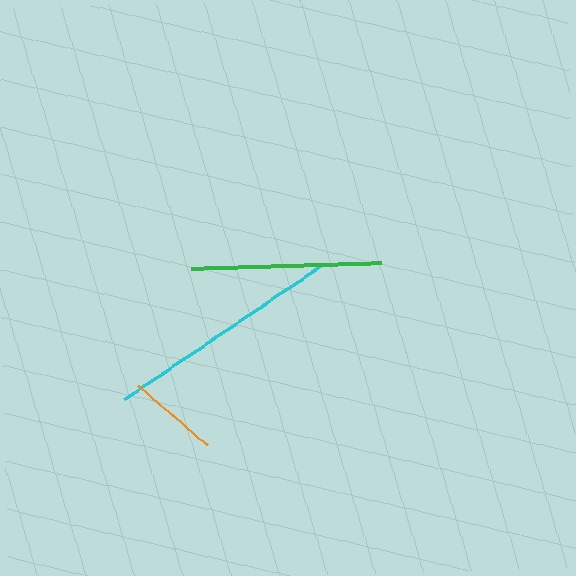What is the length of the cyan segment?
The cyan segment is approximately 238 pixels long.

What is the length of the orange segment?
The orange segment is approximately 92 pixels long.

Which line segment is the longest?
The cyan line is the longest at approximately 238 pixels.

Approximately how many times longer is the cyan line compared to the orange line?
The cyan line is approximately 2.6 times the length of the orange line.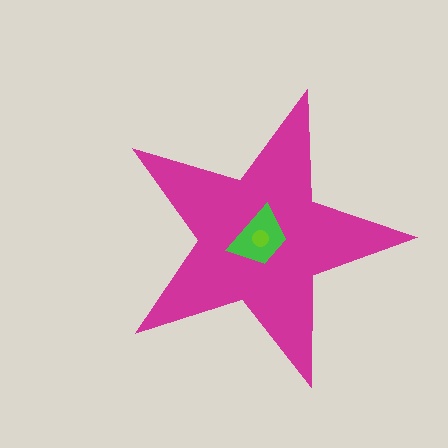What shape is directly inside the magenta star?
The green trapezoid.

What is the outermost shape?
The magenta star.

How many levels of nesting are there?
3.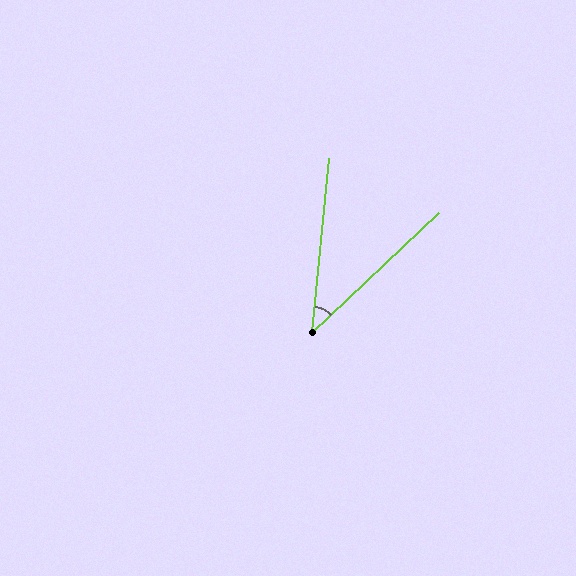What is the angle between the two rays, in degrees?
Approximately 41 degrees.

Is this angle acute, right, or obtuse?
It is acute.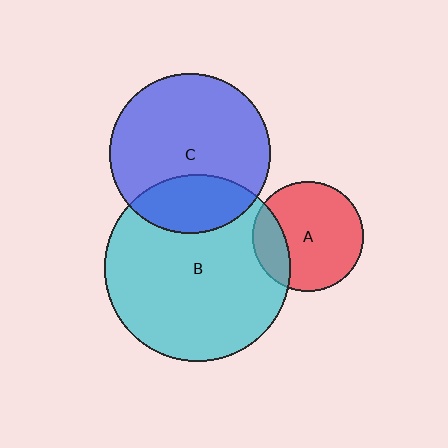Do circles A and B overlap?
Yes.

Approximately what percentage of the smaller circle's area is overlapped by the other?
Approximately 20%.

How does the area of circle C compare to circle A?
Approximately 2.1 times.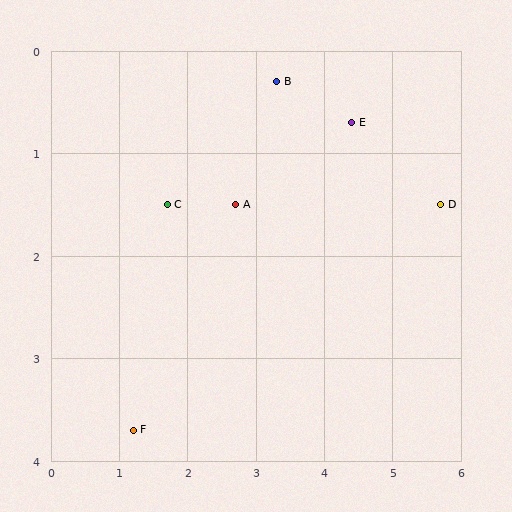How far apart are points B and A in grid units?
Points B and A are about 1.3 grid units apart.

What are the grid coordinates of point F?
Point F is at approximately (1.2, 3.7).